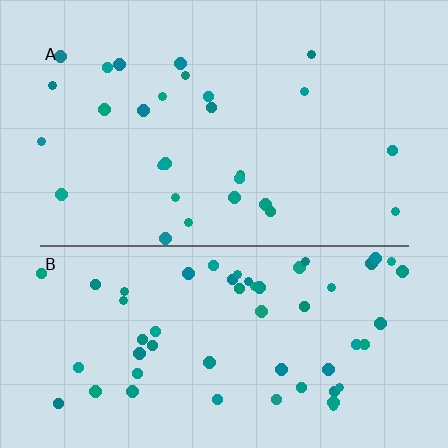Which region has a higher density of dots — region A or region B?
B (the bottom).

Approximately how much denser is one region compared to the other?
Approximately 2.0× — region B over region A.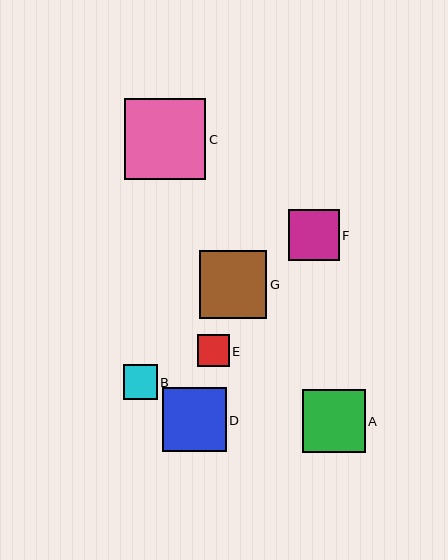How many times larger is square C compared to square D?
Square C is approximately 1.3 times the size of square D.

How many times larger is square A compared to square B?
Square A is approximately 1.8 times the size of square B.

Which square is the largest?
Square C is the largest with a size of approximately 81 pixels.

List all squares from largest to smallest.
From largest to smallest: C, G, D, A, F, B, E.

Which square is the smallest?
Square E is the smallest with a size of approximately 32 pixels.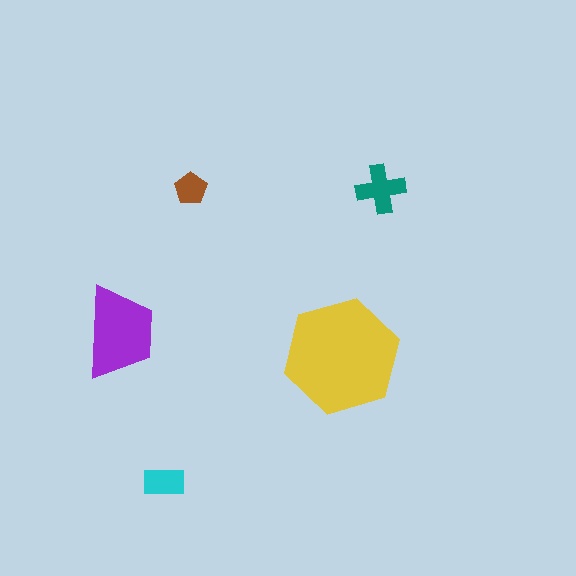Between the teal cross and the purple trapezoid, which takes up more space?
The purple trapezoid.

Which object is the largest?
The yellow hexagon.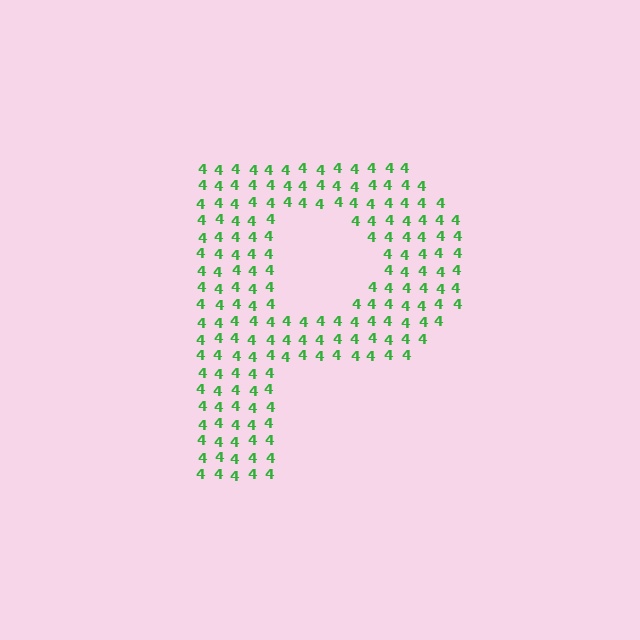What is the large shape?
The large shape is the letter P.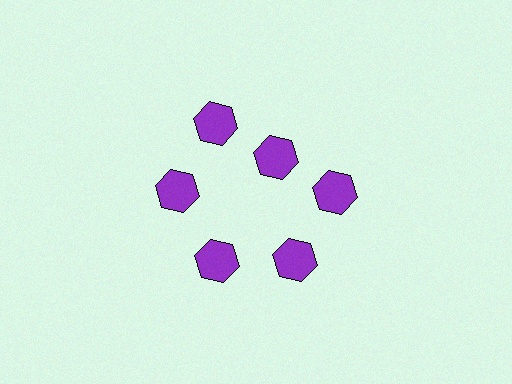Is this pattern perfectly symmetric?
No. The 6 purple hexagons are arranged in a ring, but one element near the 1 o'clock position is pulled inward toward the center, breaking the 6-fold rotational symmetry.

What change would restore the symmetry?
The symmetry would be restored by moving it outward, back onto the ring so that all 6 hexagons sit at equal angles and equal distance from the center.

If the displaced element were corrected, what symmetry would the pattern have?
It would have 6-fold rotational symmetry — the pattern would map onto itself every 60 degrees.